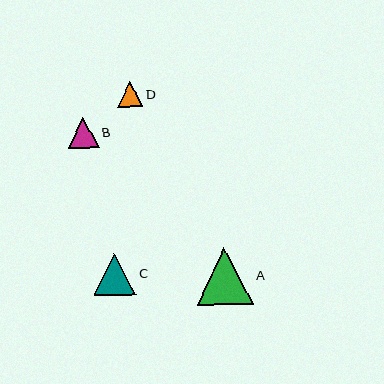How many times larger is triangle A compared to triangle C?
Triangle A is approximately 1.4 times the size of triangle C.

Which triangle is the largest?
Triangle A is the largest with a size of approximately 57 pixels.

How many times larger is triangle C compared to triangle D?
Triangle C is approximately 1.6 times the size of triangle D.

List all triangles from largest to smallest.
From largest to smallest: A, C, B, D.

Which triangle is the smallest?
Triangle D is the smallest with a size of approximately 26 pixels.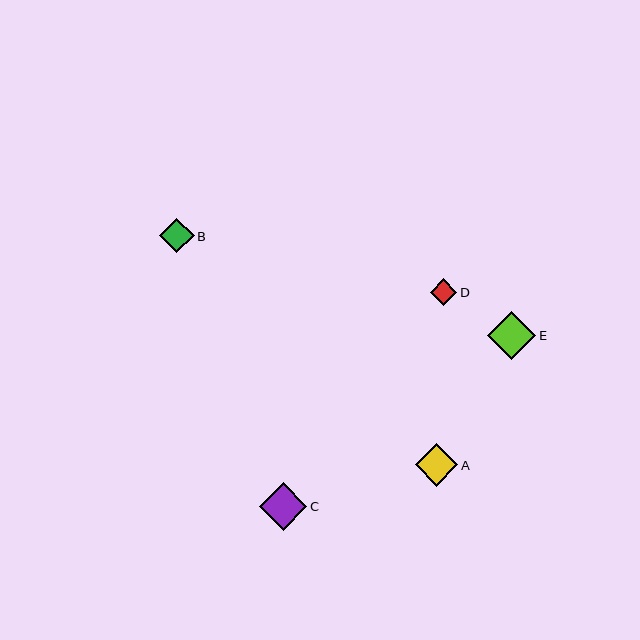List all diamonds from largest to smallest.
From largest to smallest: E, C, A, B, D.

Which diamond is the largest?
Diamond E is the largest with a size of approximately 48 pixels.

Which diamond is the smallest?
Diamond D is the smallest with a size of approximately 27 pixels.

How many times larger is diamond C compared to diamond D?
Diamond C is approximately 1.8 times the size of diamond D.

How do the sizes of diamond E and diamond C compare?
Diamond E and diamond C are approximately the same size.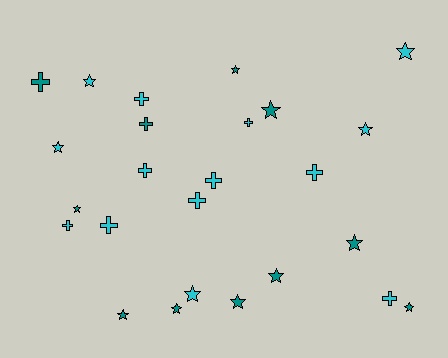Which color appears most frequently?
Cyan, with 14 objects.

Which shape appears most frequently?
Star, with 14 objects.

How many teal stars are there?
There are 9 teal stars.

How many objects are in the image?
There are 25 objects.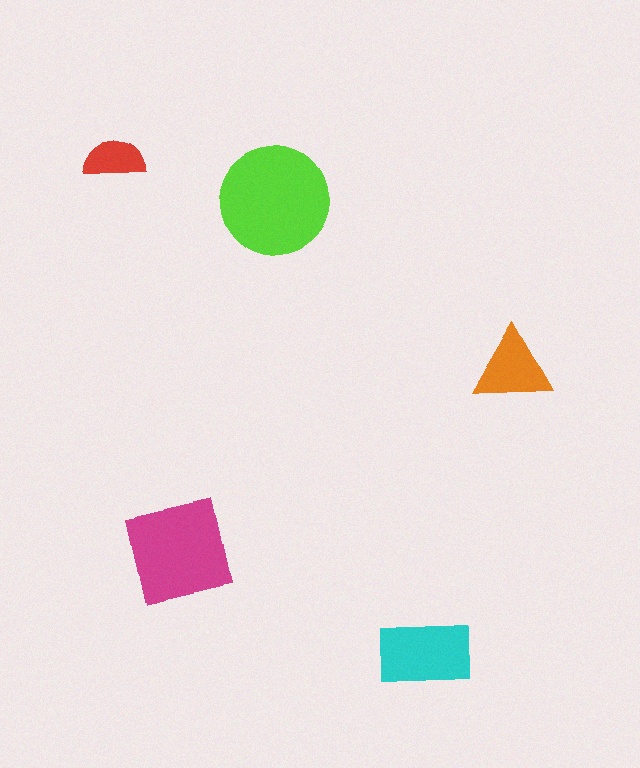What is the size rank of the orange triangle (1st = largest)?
4th.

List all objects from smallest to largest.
The red semicircle, the orange triangle, the cyan rectangle, the magenta square, the lime circle.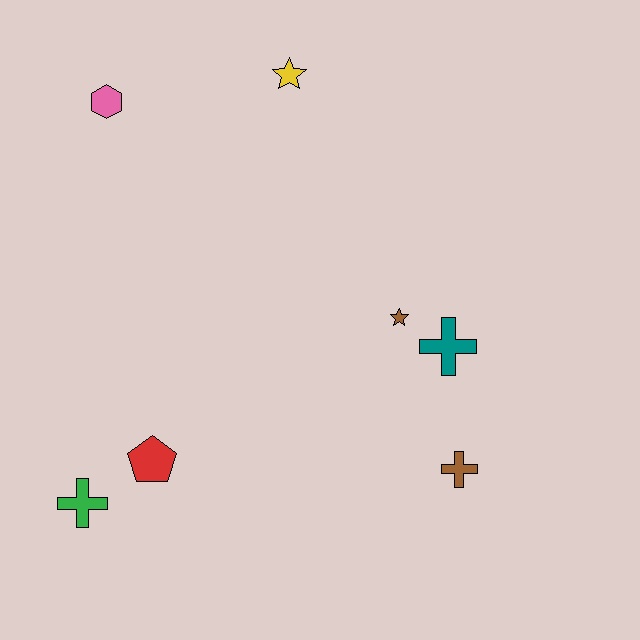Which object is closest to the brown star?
The teal cross is closest to the brown star.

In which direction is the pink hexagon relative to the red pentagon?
The pink hexagon is above the red pentagon.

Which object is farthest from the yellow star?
The green cross is farthest from the yellow star.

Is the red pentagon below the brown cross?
No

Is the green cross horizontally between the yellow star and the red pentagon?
No